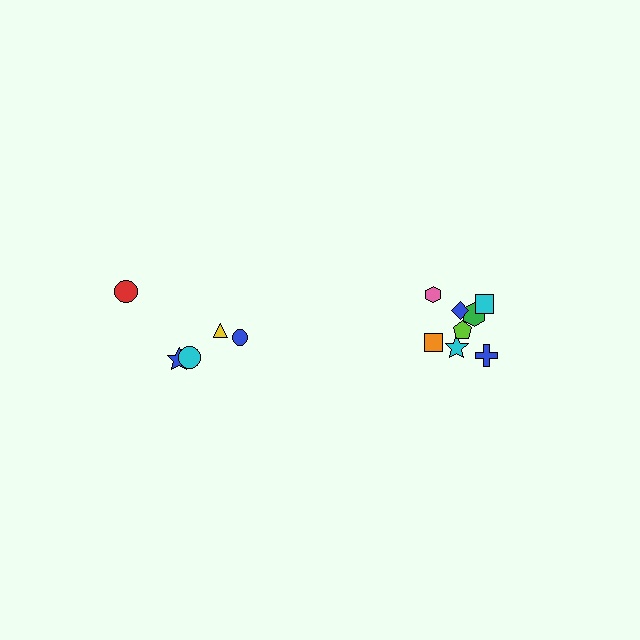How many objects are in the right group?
There are 8 objects.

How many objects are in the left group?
There are 5 objects.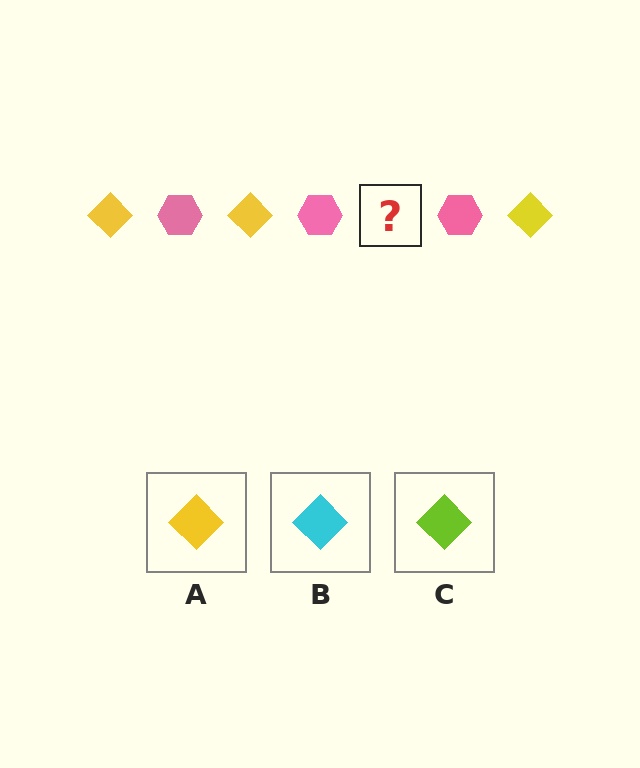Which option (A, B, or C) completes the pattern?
A.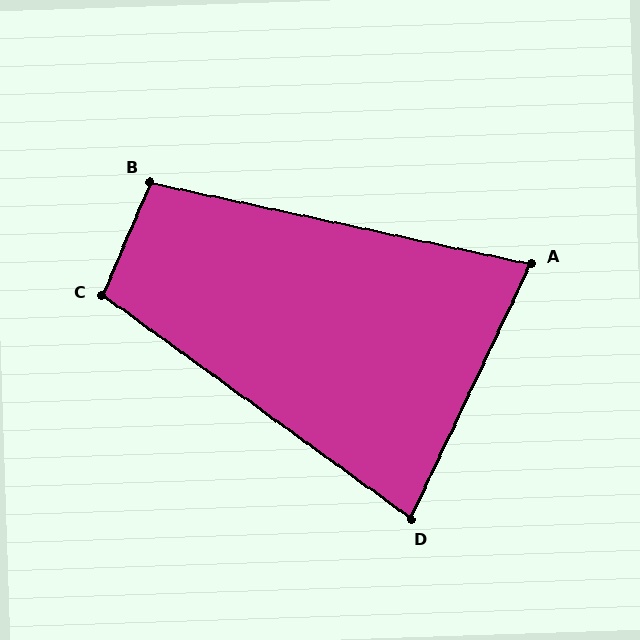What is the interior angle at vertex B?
Approximately 101 degrees (obtuse).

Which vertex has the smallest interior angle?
A, at approximately 77 degrees.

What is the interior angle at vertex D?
Approximately 79 degrees (acute).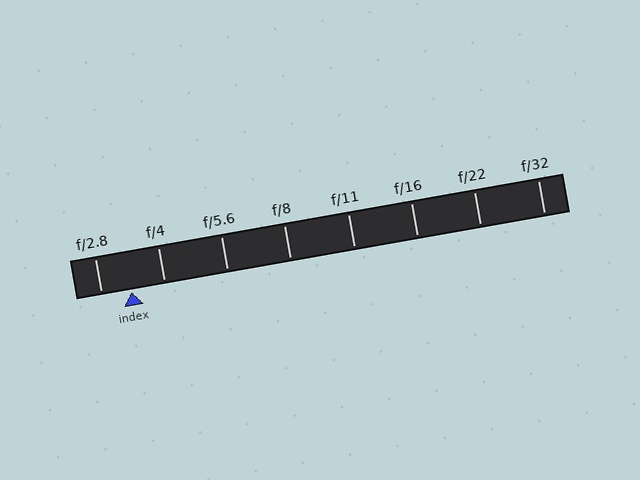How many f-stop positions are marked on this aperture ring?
There are 8 f-stop positions marked.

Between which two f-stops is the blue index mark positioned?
The index mark is between f/2.8 and f/4.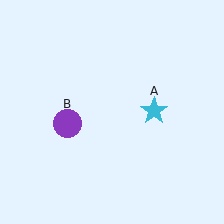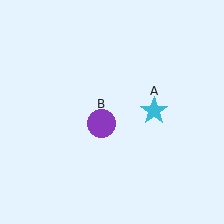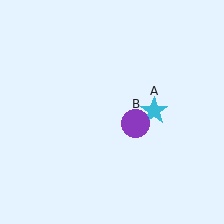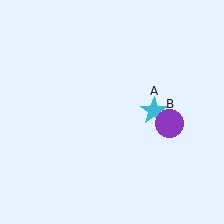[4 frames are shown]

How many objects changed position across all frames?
1 object changed position: purple circle (object B).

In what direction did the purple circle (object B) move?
The purple circle (object B) moved right.